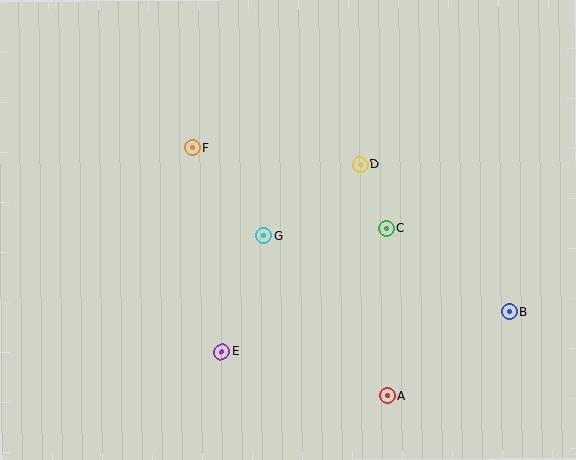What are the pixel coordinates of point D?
Point D is at (360, 165).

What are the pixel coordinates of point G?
Point G is at (264, 236).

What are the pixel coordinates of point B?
Point B is at (509, 312).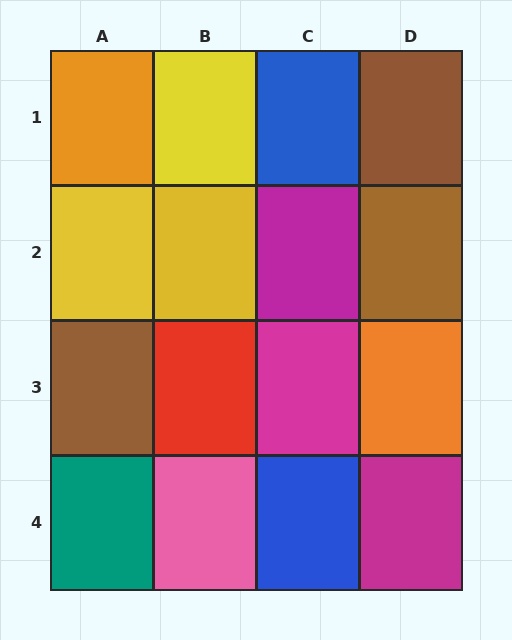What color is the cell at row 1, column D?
Brown.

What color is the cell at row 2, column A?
Yellow.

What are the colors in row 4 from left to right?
Teal, pink, blue, magenta.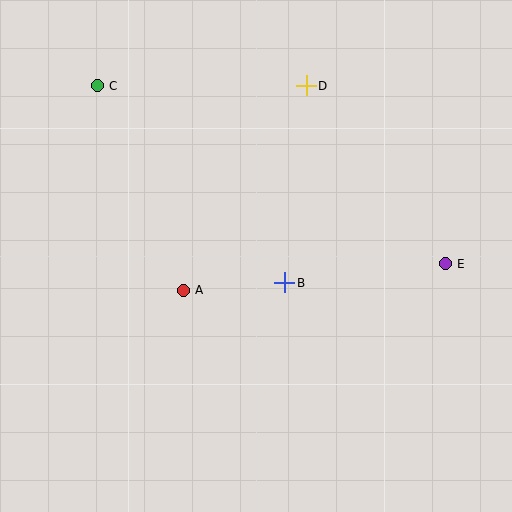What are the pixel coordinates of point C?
Point C is at (97, 86).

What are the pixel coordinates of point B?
Point B is at (285, 283).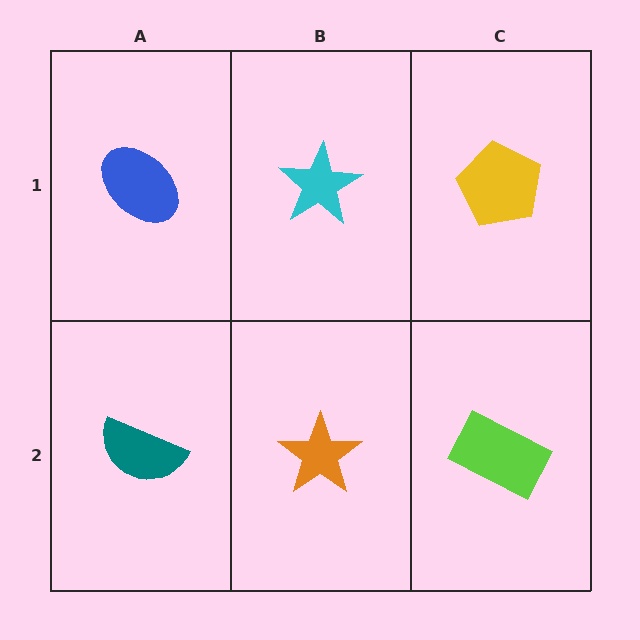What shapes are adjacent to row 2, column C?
A yellow pentagon (row 1, column C), an orange star (row 2, column B).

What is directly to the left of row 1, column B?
A blue ellipse.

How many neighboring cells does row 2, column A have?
2.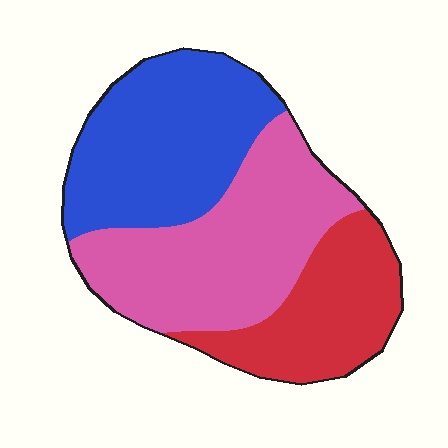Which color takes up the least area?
Red, at roughly 25%.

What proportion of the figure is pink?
Pink takes up about two fifths (2/5) of the figure.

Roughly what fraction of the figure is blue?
Blue takes up between a quarter and a half of the figure.